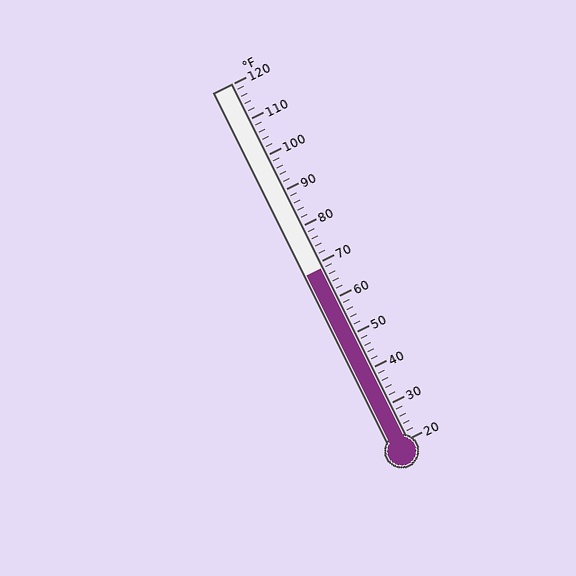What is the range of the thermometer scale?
The thermometer scale ranges from 20°F to 120°F.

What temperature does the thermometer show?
The thermometer shows approximately 68°F.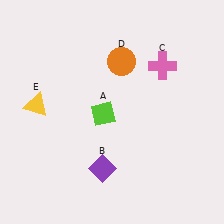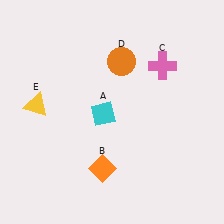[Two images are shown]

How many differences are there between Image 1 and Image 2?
There are 2 differences between the two images.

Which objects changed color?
A changed from lime to cyan. B changed from purple to orange.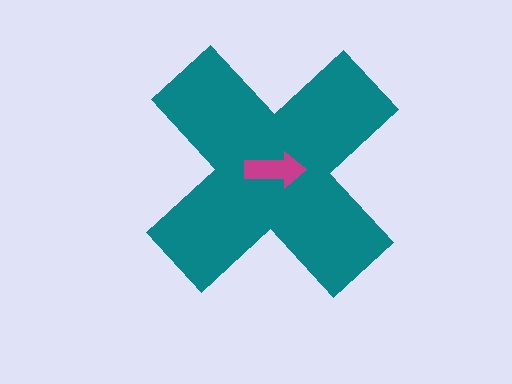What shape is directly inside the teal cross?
The magenta arrow.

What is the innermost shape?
The magenta arrow.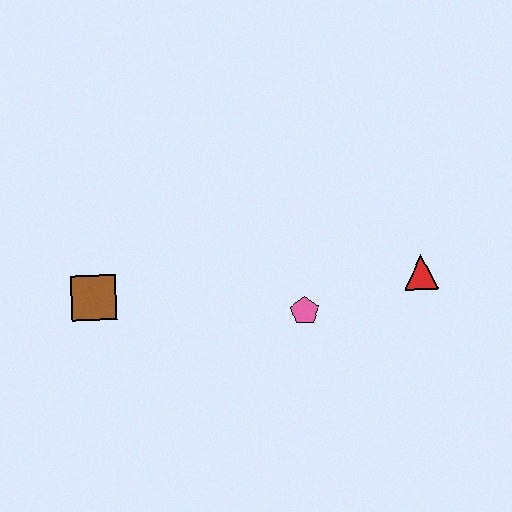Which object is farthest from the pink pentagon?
The brown square is farthest from the pink pentagon.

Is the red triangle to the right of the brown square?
Yes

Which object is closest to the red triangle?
The pink pentagon is closest to the red triangle.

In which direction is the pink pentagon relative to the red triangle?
The pink pentagon is to the left of the red triangle.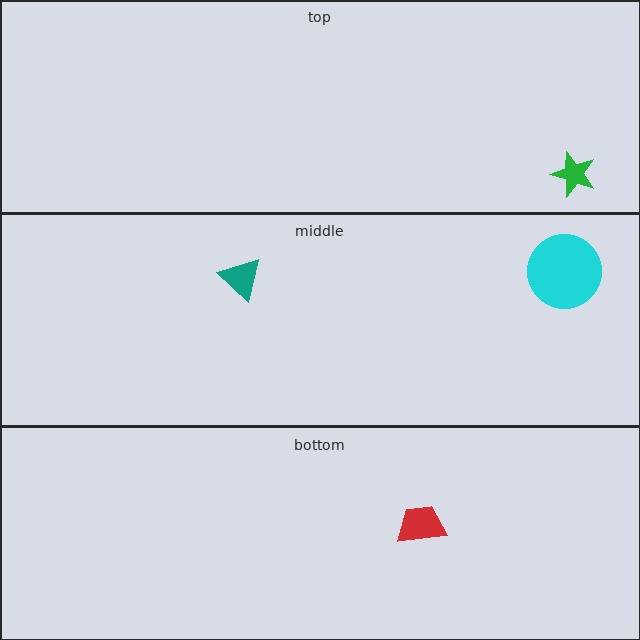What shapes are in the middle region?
The teal triangle, the cyan circle.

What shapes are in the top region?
The green star.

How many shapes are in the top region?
1.